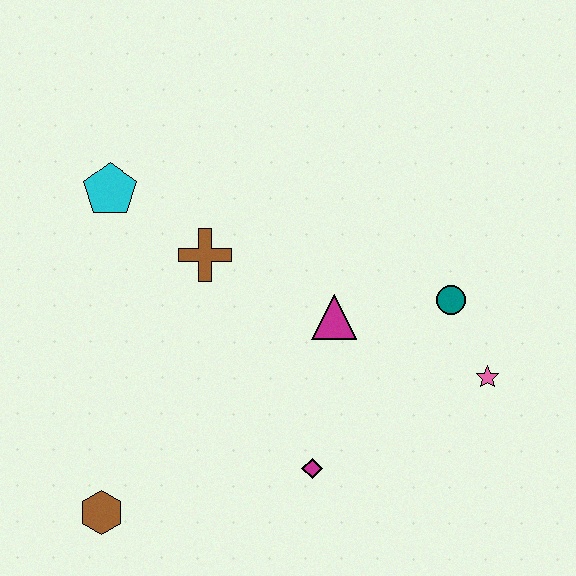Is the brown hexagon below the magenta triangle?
Yes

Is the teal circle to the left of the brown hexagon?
No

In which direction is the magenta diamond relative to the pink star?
The magenta diamond is to the left of the pink star.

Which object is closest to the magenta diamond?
The magenta triangle is closest to the magenta diamond.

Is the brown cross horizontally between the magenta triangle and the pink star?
No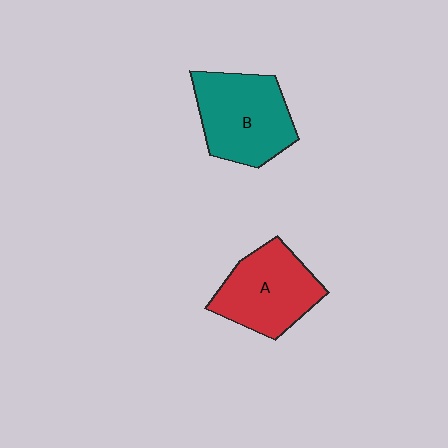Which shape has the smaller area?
Shape A (red).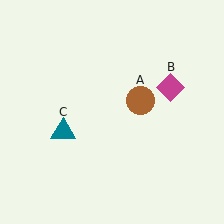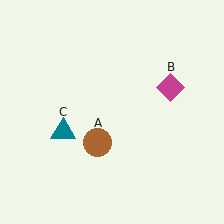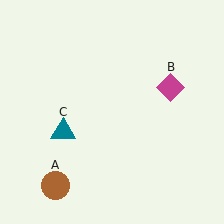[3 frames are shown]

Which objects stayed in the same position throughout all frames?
Magenta diamond (object B) and teal triangle (object C) remained stationary.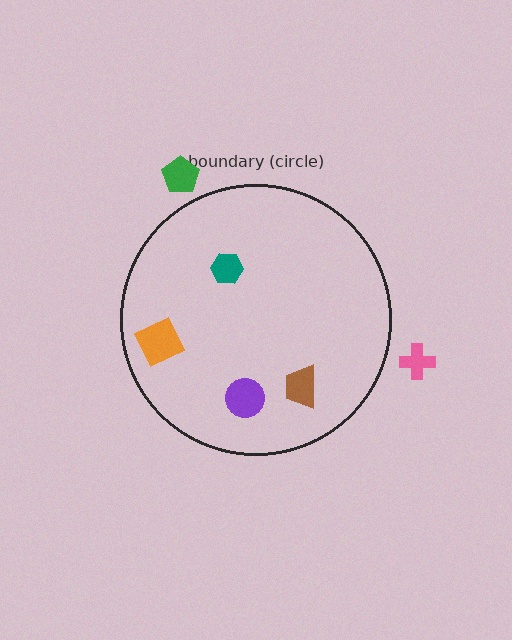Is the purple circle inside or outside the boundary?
Inside.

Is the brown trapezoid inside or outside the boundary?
Inside.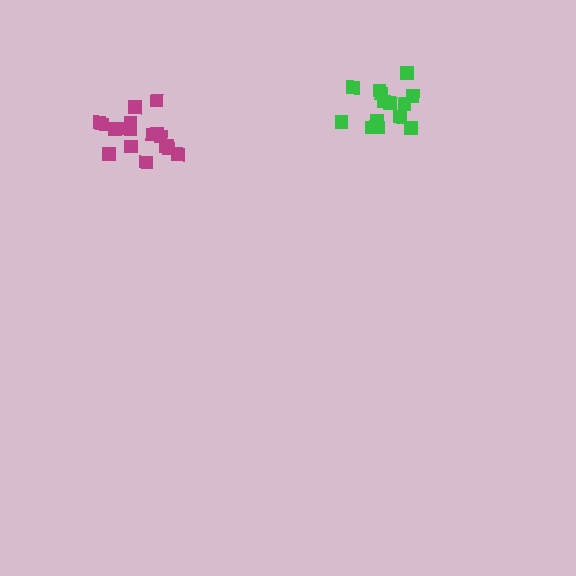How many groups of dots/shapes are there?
There are 2 groups.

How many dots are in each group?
Group 1: 15 dots, Group 2: 18 dots (33 total).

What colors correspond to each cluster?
The clusters are colored: green, magenta.